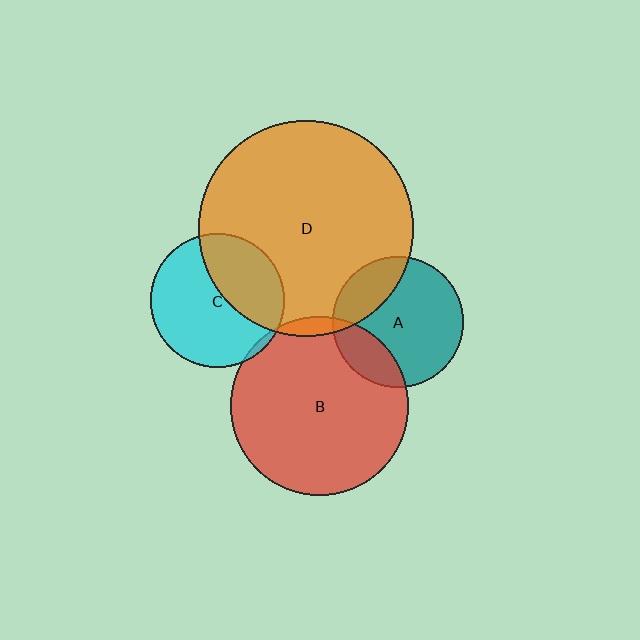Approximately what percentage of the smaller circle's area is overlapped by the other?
Approximately 20%.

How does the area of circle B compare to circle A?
Approximately 1.8 times.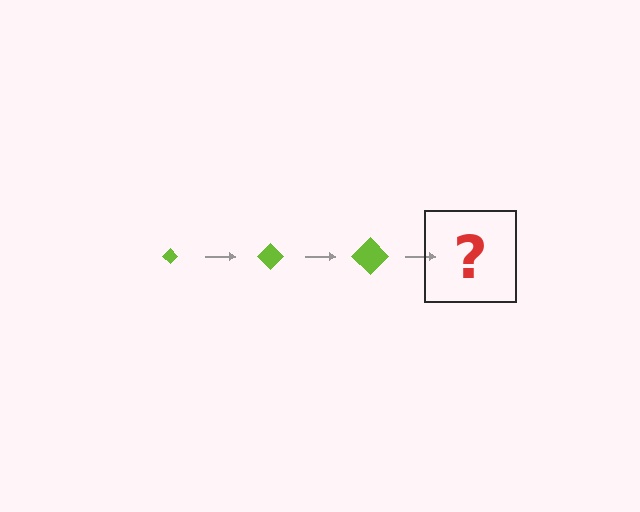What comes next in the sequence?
The next element should be a lime diamond, larger than the previous one.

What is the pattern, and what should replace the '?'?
The pattern is that the diamond gets progressively larger each step. The '?' should be a lime diamond, larger than the previous one.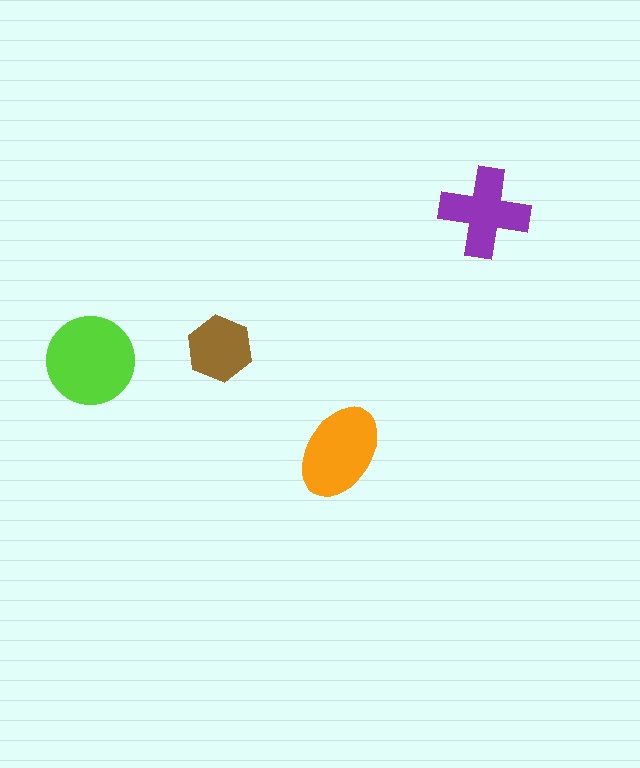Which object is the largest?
The lime circle.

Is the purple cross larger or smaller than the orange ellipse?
Smaller.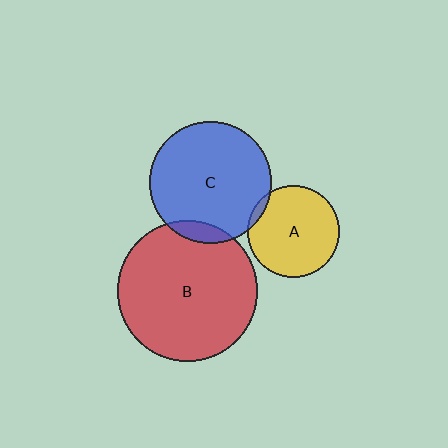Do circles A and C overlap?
Yes.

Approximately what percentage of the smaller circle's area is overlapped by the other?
Approximately 5%.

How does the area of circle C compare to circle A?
Approximately 1.8 times.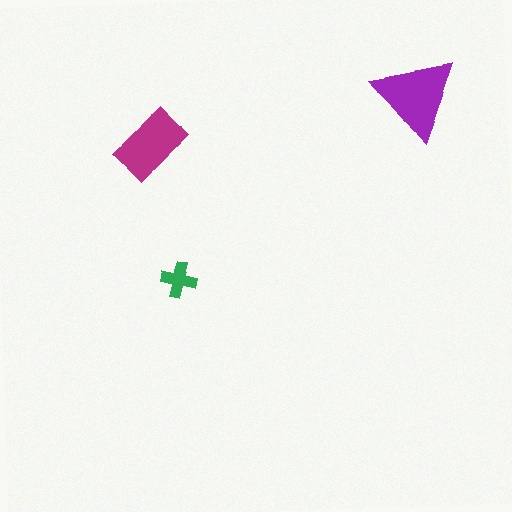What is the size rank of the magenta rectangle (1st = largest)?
2nd.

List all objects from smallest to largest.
The green cross, the magenta rectangle, the purple triangle.